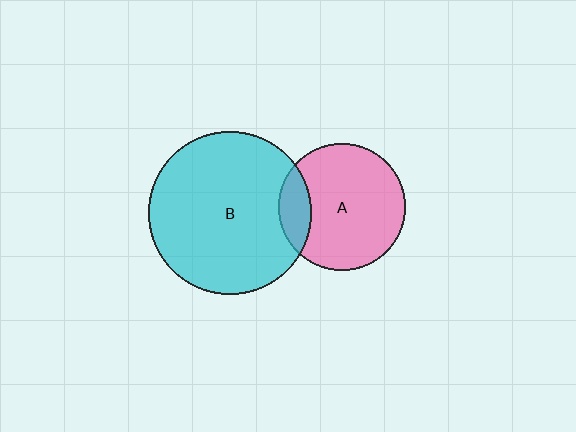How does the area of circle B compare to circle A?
Approximately 1.6 times.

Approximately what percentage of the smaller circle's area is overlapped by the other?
Approximately 15%.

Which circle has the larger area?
Circle B (cyan).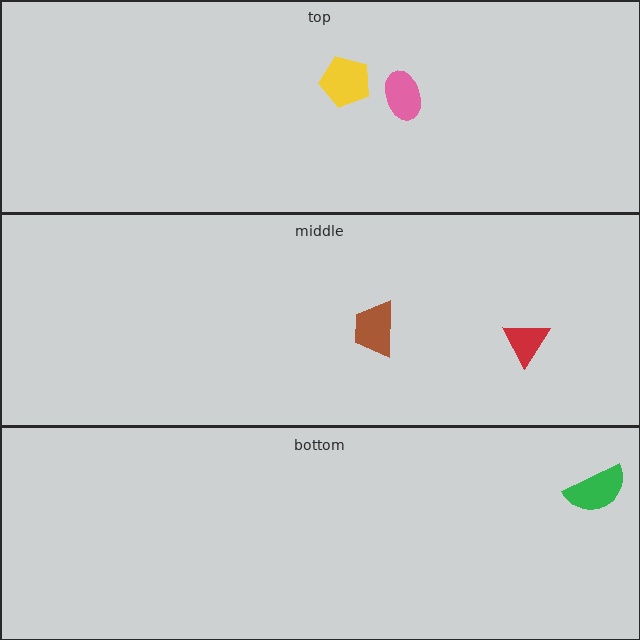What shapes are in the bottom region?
The green semicircle.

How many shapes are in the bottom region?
1.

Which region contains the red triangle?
The middle region.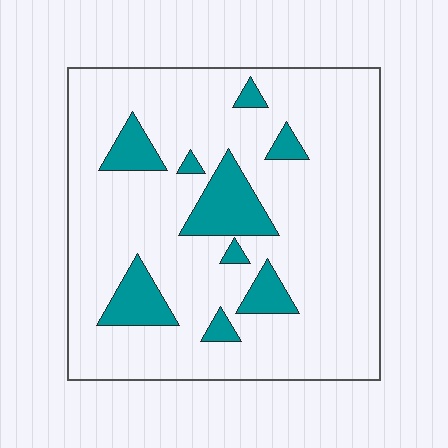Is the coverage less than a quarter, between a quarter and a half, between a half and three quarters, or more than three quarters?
Less than a quarter.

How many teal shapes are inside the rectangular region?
9.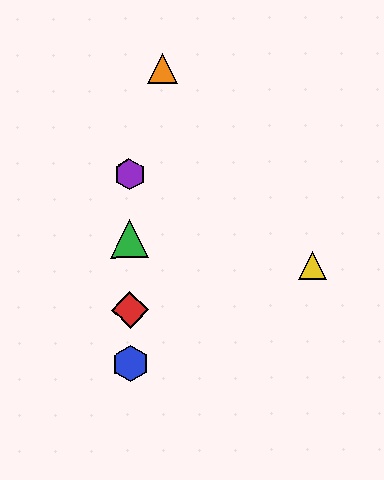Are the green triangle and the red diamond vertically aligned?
Yes, both are at x≈130.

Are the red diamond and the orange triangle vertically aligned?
No, the red diamond is at x≈130 and the orange triangle is at x≈162.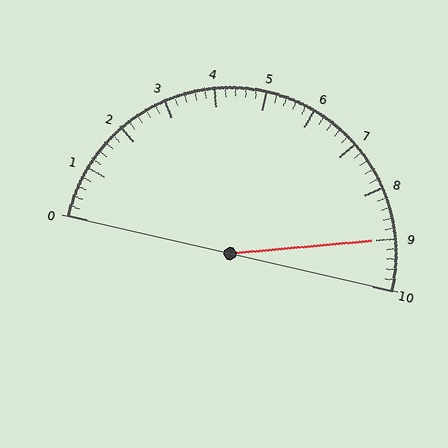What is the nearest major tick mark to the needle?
The nearest major tick mark is 9.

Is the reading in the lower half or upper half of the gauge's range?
The reading is in the upper half of the range (0 to 10).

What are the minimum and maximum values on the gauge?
The gauge ranges from 0 to 10.